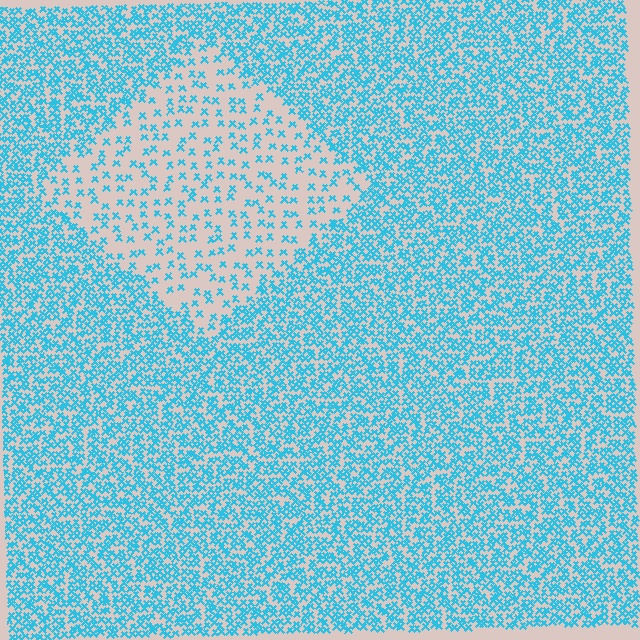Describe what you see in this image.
The image contains small cyan elements arranged at two different densities. A diamond-shaped region is visible where the elements are less densely packed than the surrounding area.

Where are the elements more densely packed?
The elements are more densely packed outside the diamond boundary.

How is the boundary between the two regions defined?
The boundary is defined by a change in element density (approximately 2.9x ratio). All elements are the same color, size, and shape.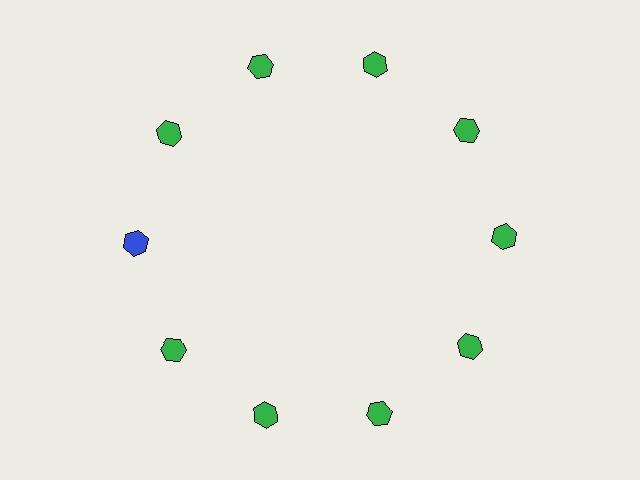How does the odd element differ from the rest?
It has a different color: blue instead of green.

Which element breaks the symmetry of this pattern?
The blue hexagon at roughly the 9 o'clock position breaks the symmetry. All other shapes are green hexagons.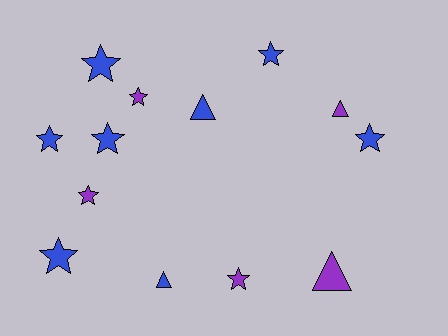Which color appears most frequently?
Blue, with 8 objects.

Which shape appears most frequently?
Star, with 9 objects.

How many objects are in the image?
There are 13 objects.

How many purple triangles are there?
There are 2 purple triangles.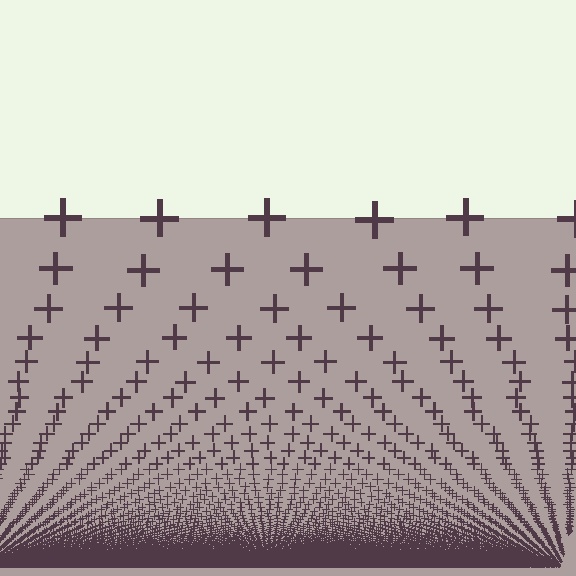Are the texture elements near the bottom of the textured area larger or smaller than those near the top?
Smaller. The gradient is inverted — elements near the bottom are smaller and denser.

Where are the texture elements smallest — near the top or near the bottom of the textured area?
Near the bottom.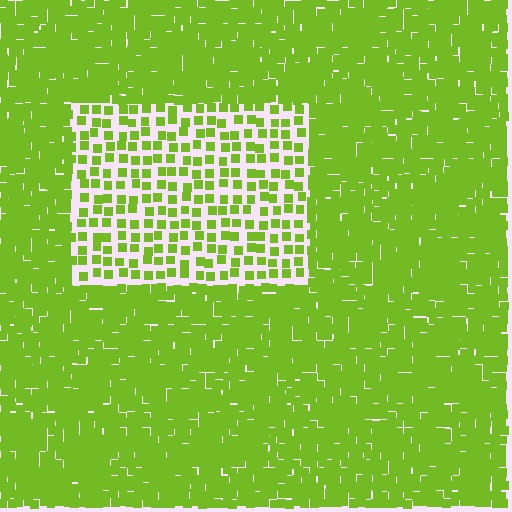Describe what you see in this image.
The image contains small lime elements arranged at two different densities. A rectangle-shaped region is visible where the elements are less densely packed than the surrounding area.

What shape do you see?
I see a rectangle.